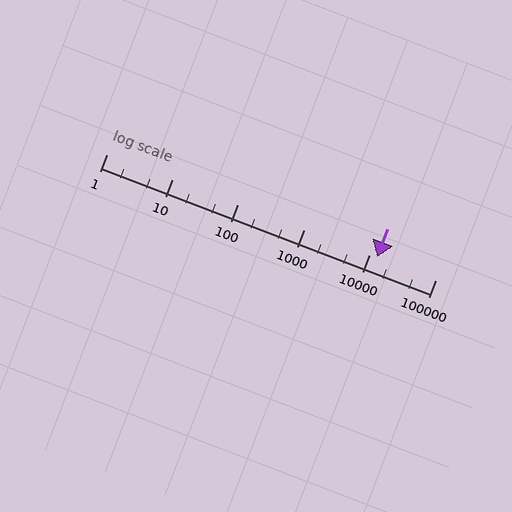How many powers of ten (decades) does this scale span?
The scale spans 5 decades, from 1 to 100000.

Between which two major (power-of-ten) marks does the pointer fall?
The pointer is between 10000 and 100000.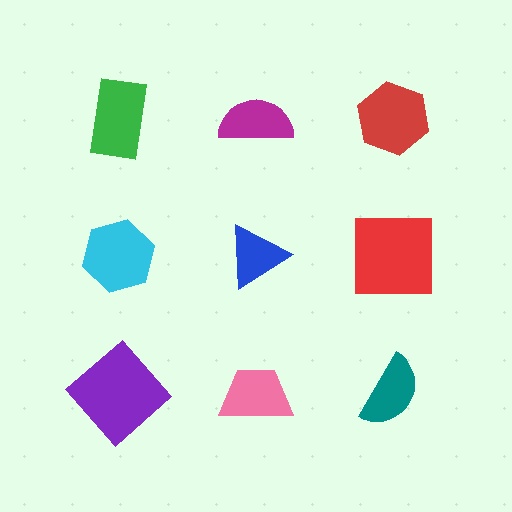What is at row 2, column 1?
A cyan hexagon.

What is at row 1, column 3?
A red hexagon.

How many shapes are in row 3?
3 shapes.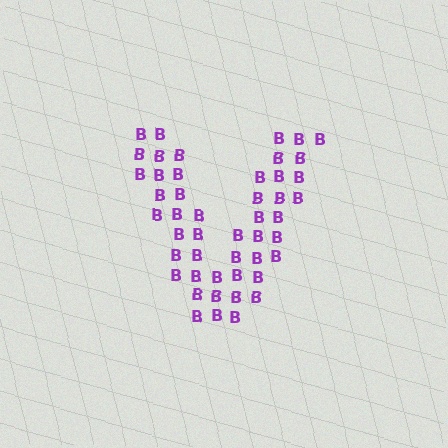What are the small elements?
The small elements are letter B's.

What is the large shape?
The large shape is the letter V.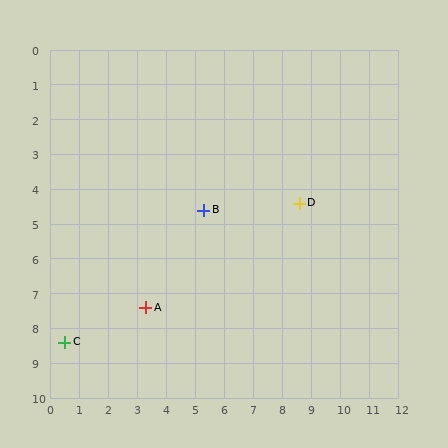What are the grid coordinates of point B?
Point B is at approximately (5.3, 4.6).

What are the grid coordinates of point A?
Point A is at approximately (3.3, 7.4).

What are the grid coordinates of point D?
Point D is at approximately (8.6, 4.4).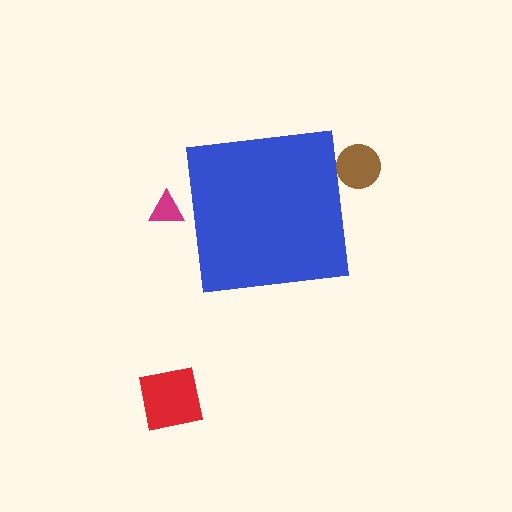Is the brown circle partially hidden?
Yes, the brown circle is partially hidden behind the blue square.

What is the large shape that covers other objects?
A blue square.